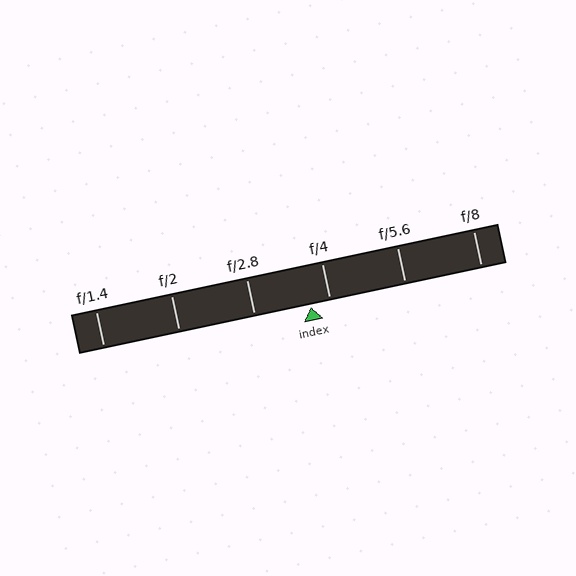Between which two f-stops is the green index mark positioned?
The index mark is between f/2.8 and f/4.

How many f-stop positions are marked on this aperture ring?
There are 6 f-stop positions marked.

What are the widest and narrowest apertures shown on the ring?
The widest aperture shown is f/1.4 and the narrowest is f/8.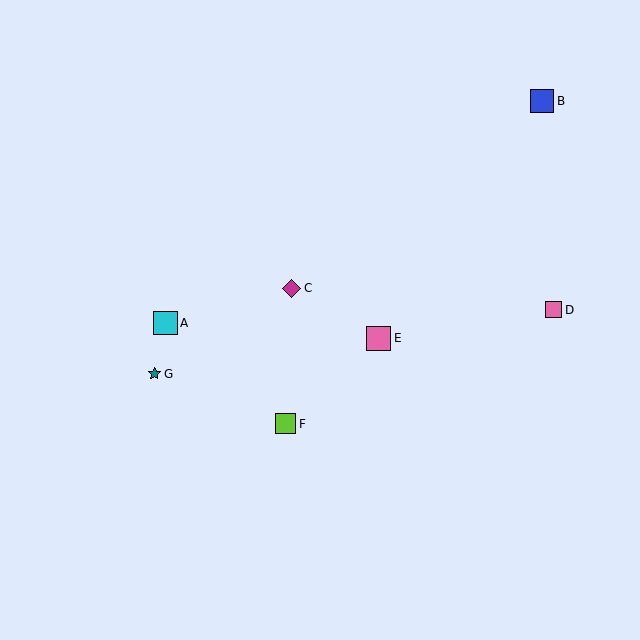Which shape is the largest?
The pink square (labeled E) is the largest.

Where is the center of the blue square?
The center of the blue square is at (542, 101).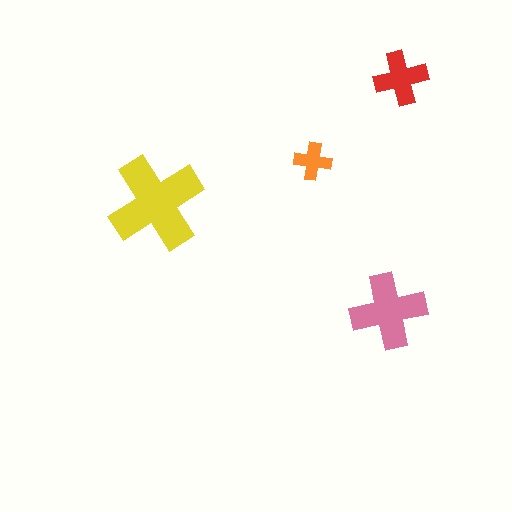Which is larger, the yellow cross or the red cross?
The yellow one.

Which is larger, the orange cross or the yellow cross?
The yellow one.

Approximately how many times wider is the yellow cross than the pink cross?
About 1.5 times wider.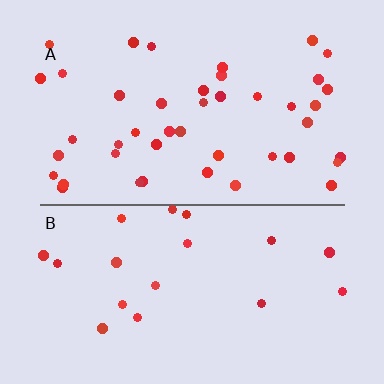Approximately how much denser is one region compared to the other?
Approximately 2.3× — region A over region B.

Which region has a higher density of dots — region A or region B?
A (the top).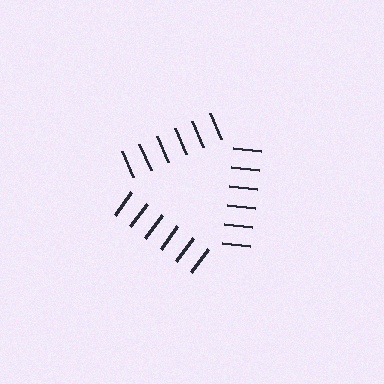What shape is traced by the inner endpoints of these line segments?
An illusory triangle — the line segments terminate on its edges but no continuous stroke is drawn.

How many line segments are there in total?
18 — 6 along each of the 3 edges.